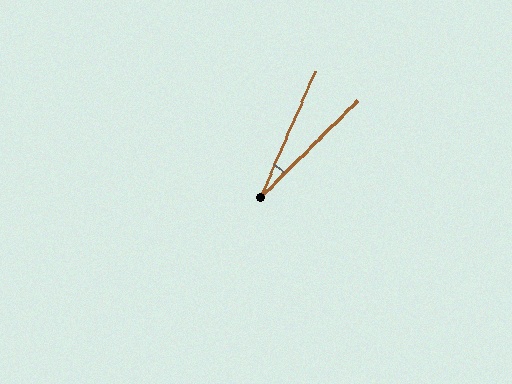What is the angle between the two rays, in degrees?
Approximately 21 degrees.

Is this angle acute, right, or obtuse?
It is acute.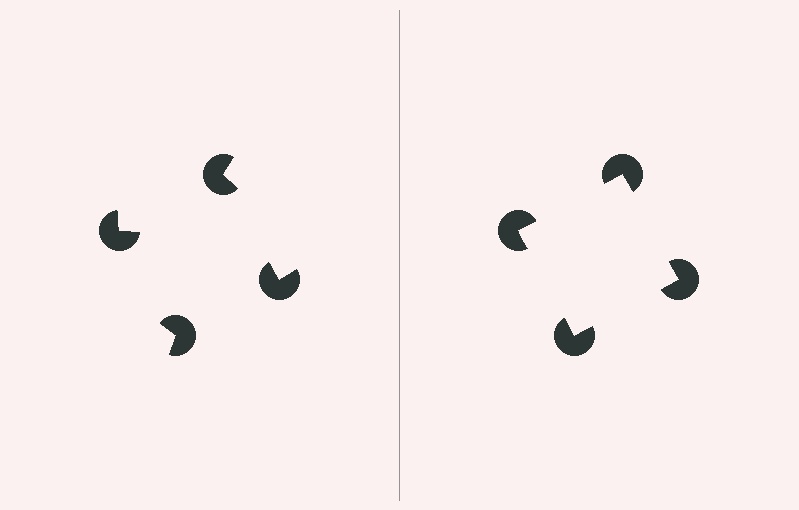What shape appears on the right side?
An illusory square.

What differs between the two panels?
The pac-man discs are positioned identically on both sides; only the wedge orientations differ. On the right they align to a square; on the left they are misaligned.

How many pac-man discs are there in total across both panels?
8 — 4 on each side.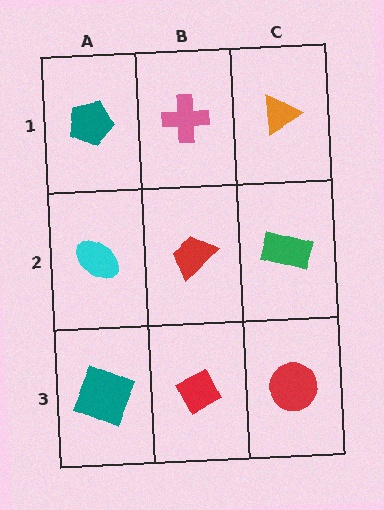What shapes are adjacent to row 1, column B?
A red trapezoid (row 2, column B), a teal pentagon (row 1, column A), an orange triangle (row 1, column C).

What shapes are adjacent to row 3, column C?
A green rectangle (row 2, column C), a red diamond (row 3, column B).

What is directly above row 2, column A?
A teal pentagon.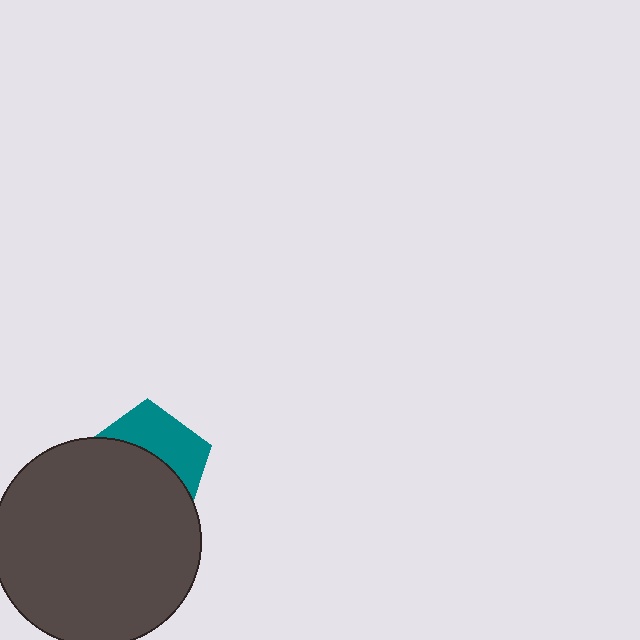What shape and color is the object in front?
The object in front is a dark gray circle.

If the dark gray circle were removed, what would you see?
You would see the complete teal pentagon.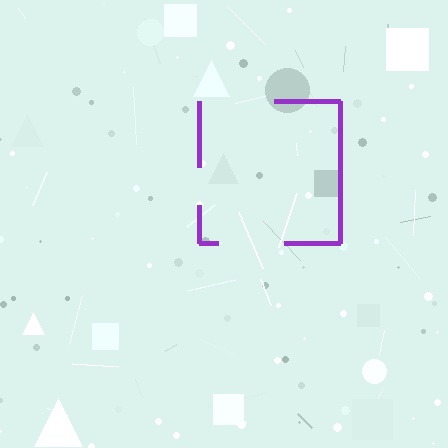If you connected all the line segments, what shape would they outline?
They would outline a square.